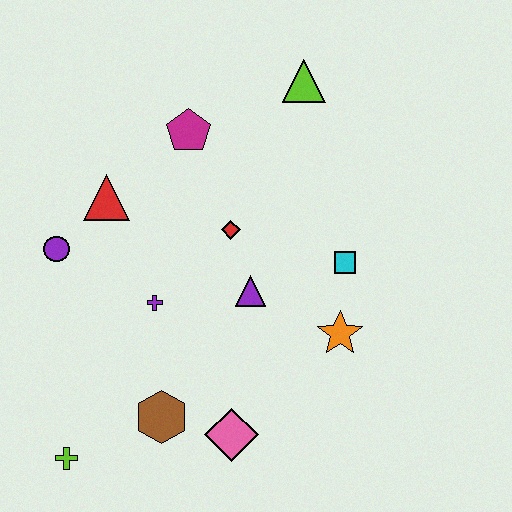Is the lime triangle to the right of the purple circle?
Yes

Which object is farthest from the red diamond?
The lime cross is farthest from the red diamond.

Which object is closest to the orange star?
The cyan square is closest to the orange star.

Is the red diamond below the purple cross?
No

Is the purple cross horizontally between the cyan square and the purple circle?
Yes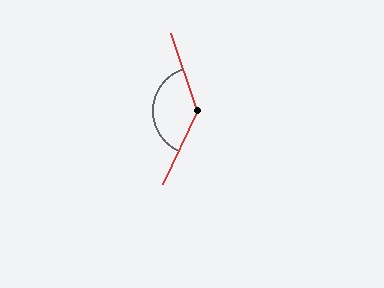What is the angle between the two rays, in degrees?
Approximately 136 degrees.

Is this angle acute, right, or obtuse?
It is obtuse.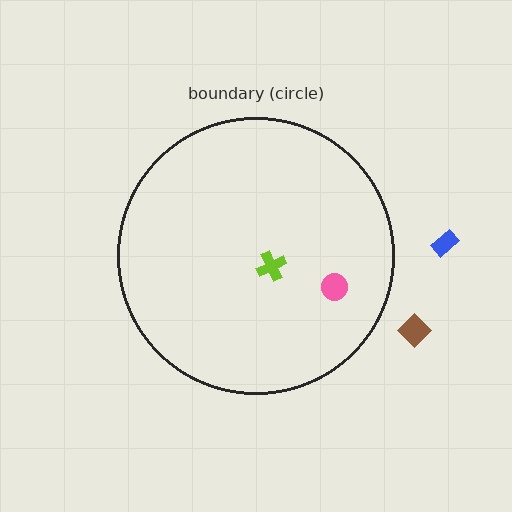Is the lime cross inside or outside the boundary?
Inside.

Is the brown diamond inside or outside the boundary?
Outside.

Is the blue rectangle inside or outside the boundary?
Outside.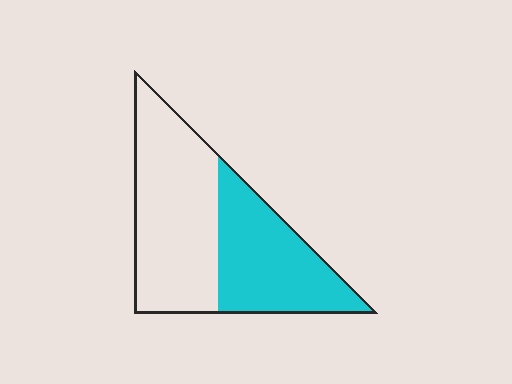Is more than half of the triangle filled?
No.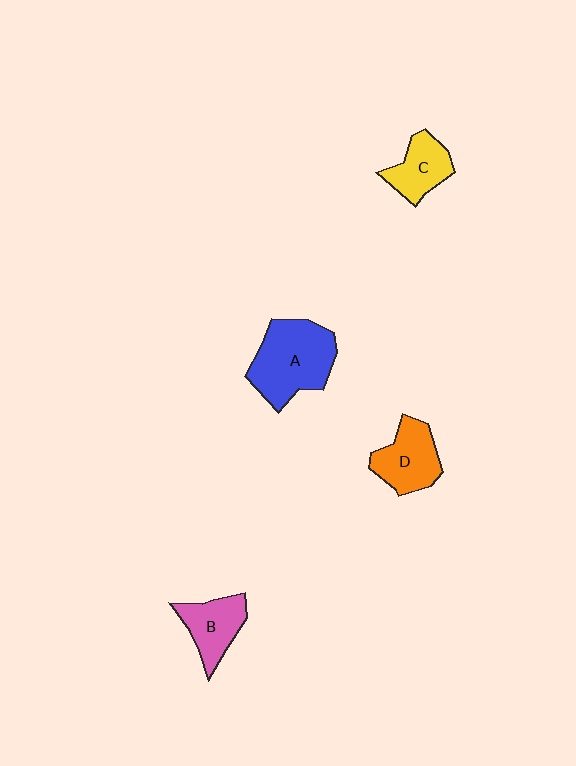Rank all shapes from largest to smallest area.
From largest to smallest: A (blue), D (orange), B (pink), C (yellow).